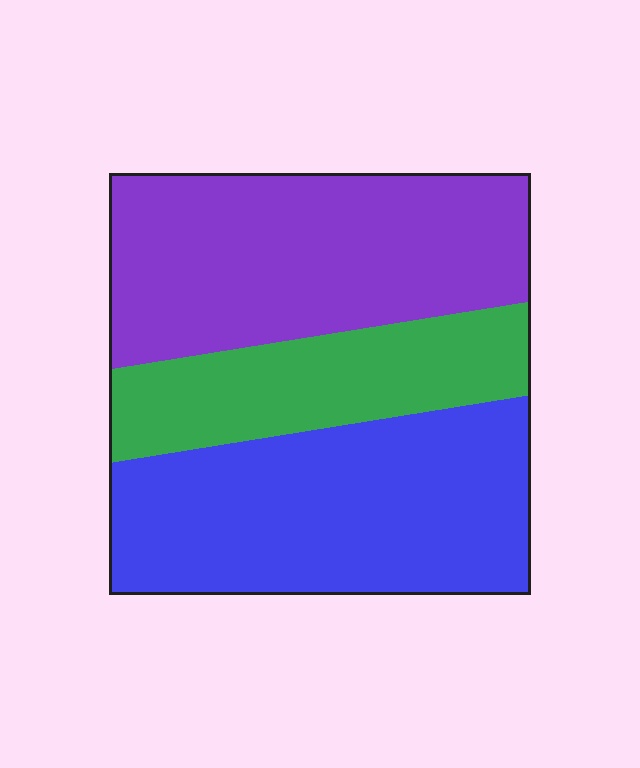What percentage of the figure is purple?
Purple takes up between a quarter and a half of the figure.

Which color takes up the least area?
Green, at roughly 20%.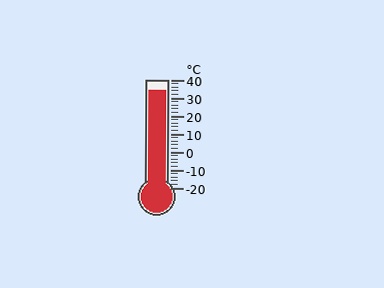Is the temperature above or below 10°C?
The temperature is above 10°C.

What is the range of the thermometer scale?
The thermometer scale ranges from -20°C to 40°C.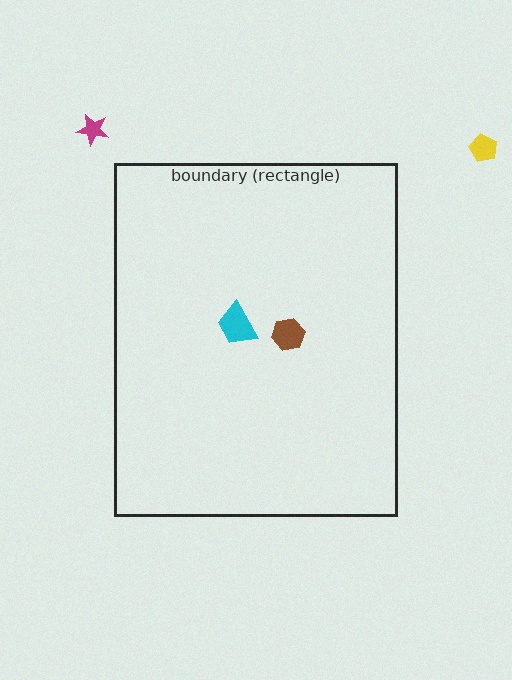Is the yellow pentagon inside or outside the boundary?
Outside.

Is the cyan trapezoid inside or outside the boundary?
Inside.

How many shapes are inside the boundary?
2 inside, 2 outside.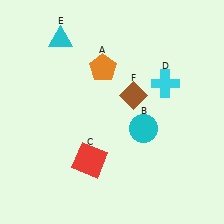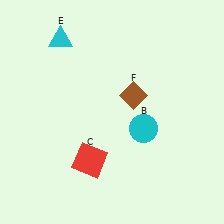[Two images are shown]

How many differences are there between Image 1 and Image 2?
There are 2 differences between the two images.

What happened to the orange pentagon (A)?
The orange pentagon (A) was removed in Image 2. It was in the top-left area of Image 1.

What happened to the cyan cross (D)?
The cyan cross (D) was removed in Image 2. It was in the top-right area of Image 1.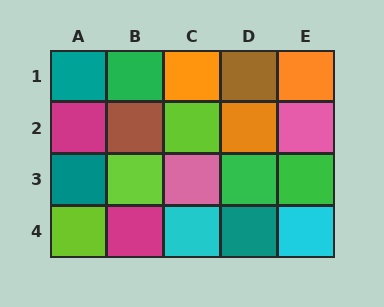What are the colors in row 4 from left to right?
Lime, magenta, cyan, teal, cyan.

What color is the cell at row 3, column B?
Lime.